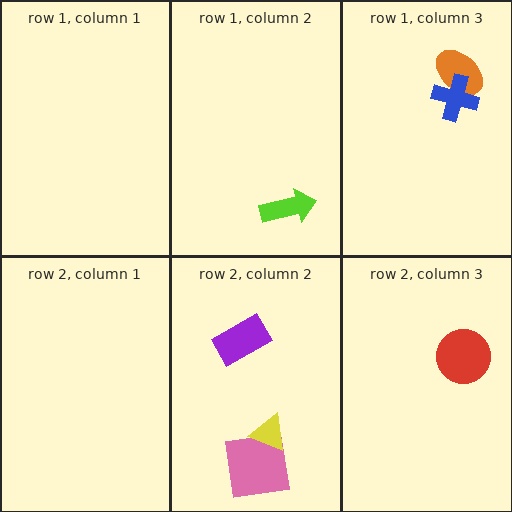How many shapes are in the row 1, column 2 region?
1.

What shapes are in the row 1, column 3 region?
The orange ellipse, the blue cross.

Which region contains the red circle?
The row 2, column 3 region.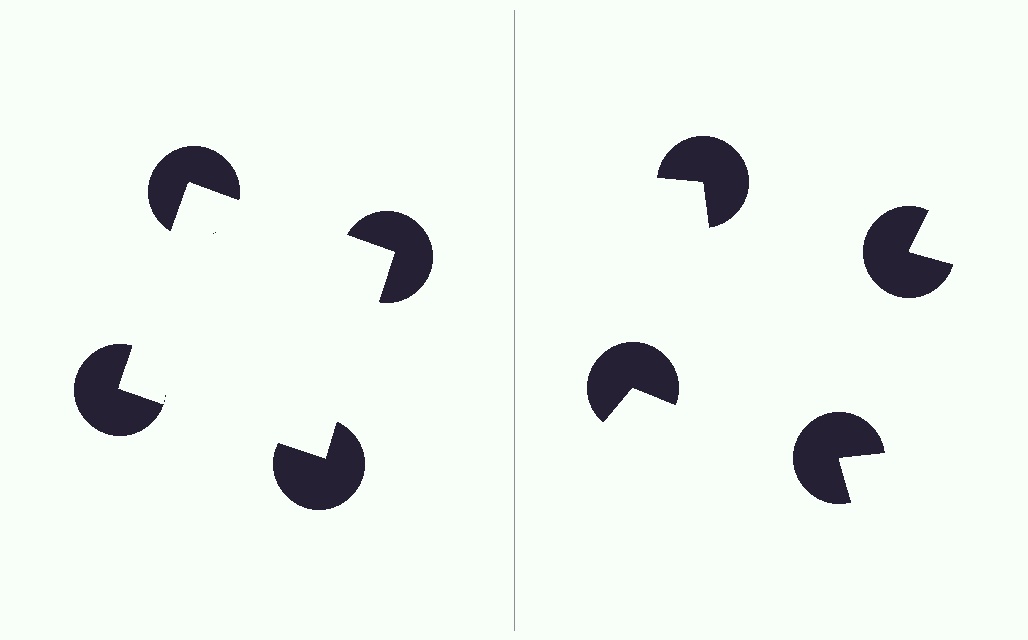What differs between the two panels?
The pac-man discs are positioned identically on both sides; only the wedge orientations differ. On the left they align to a square; on the right they are misaligned.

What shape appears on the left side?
An illusory square.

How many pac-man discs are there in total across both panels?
8 — 4 on each side.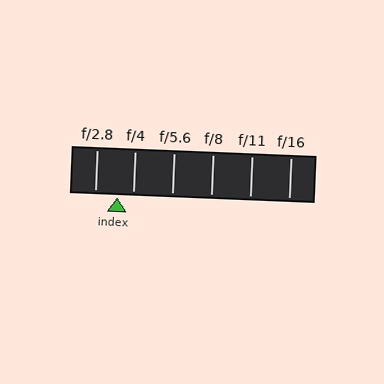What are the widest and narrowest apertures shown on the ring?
The widest aperture shown is f/2.8 and the narrowest is f/16.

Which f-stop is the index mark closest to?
The index mark is closest to f/4.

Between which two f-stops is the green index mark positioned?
The index mark is between f/2.8 and f/4.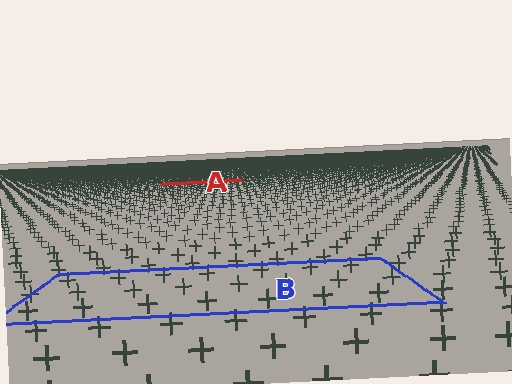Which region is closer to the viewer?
Region B is closer. The texture elements there are larger and more spread out.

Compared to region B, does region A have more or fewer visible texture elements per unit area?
Region A has more texture elements per unit area — they are packed more densely because it is farther away.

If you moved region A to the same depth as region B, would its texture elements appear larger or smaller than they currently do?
They would appear larger. At a closer depth, the same texture elements are projected at a bigger on-screen size.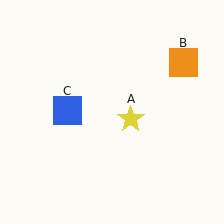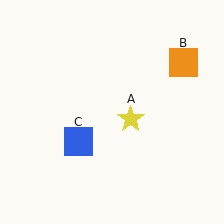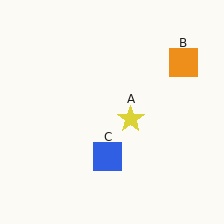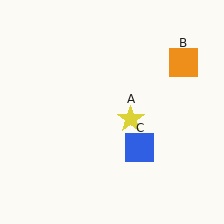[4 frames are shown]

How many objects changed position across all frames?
1 object changed position: blue square (object C).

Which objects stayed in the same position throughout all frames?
Yellow star (object A) and orange square (object B) remained stationary.